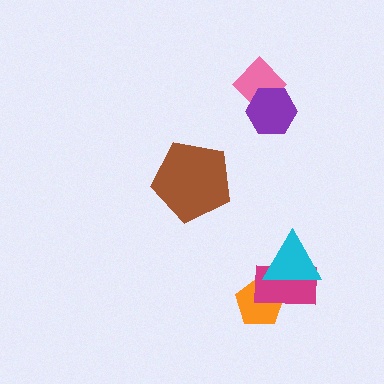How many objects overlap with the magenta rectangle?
2 objects overlap with the magenta rectangle.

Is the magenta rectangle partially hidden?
Yes, it is partially covered by another shape.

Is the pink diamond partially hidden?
Yes, it is partially covered by another shape.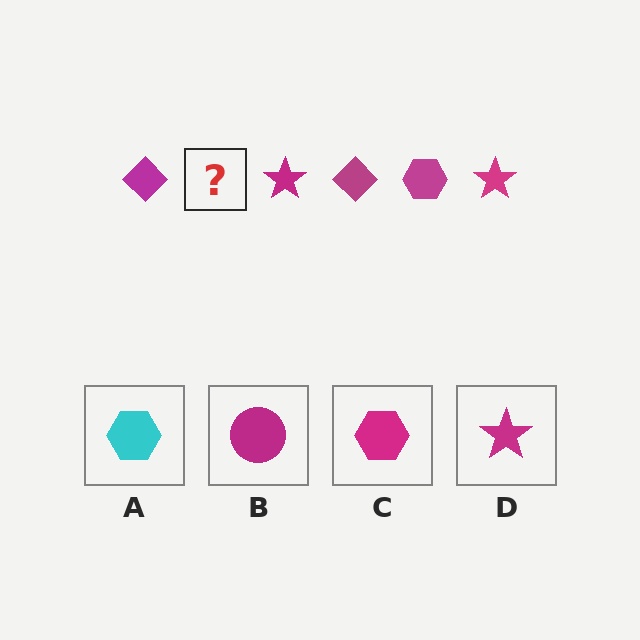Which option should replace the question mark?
Option C.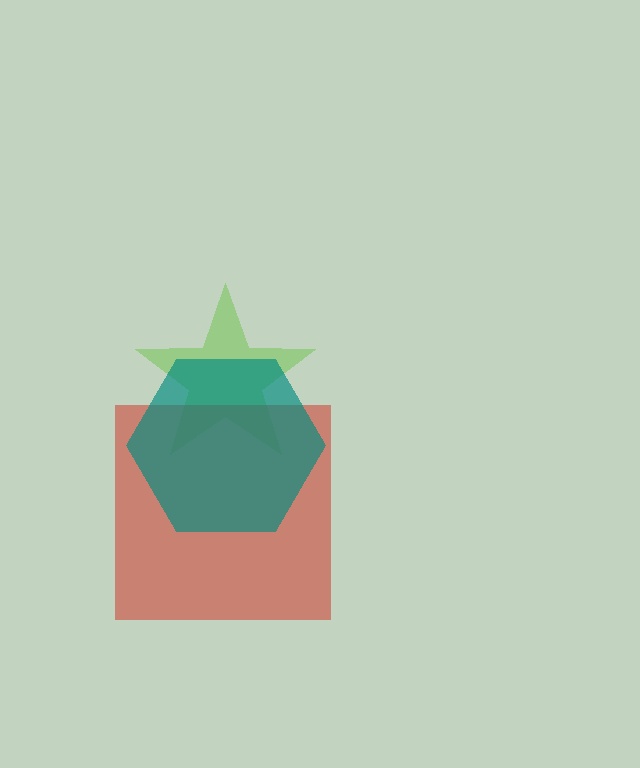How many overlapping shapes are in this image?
There are 3 overlapping shapes in the image.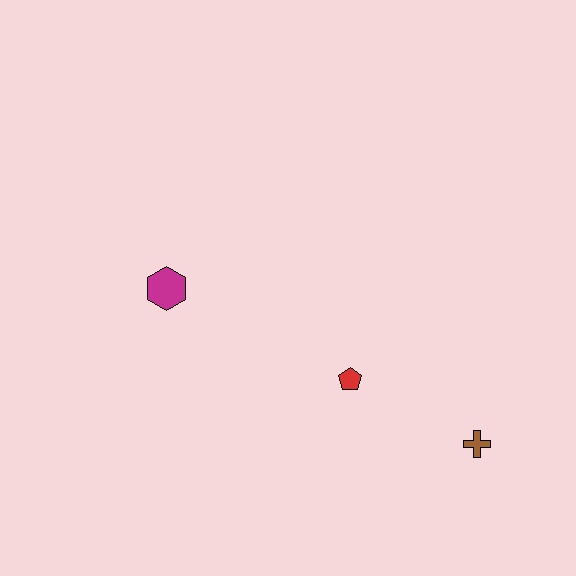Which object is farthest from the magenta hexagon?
The brown cross is farthest from the magenta hexagon.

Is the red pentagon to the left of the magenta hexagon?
No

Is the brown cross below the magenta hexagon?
Yes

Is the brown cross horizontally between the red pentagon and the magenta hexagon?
No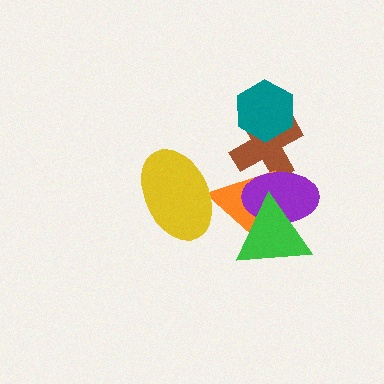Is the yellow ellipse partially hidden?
No, no other shape covers it.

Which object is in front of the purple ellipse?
The green triangle is in front of the purple ellipse.